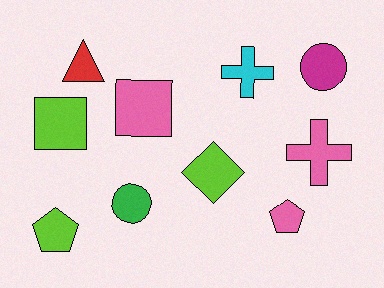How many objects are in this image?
There are 10 objects.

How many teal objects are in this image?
There are no teal objects.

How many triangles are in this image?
There is 1 triangle.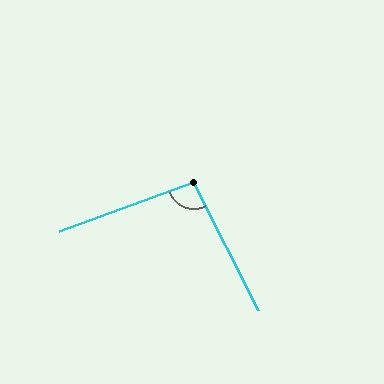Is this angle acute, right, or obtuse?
It is obtuse.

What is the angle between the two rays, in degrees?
Approximately 97 degrees.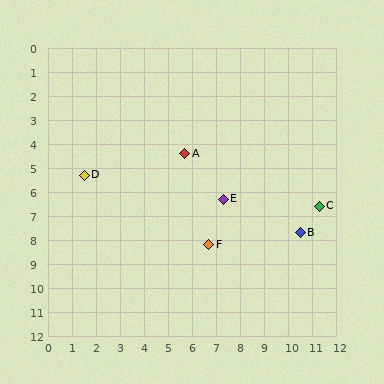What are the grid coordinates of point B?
Point B is at approximately (10.5, 7.7).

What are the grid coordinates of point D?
Point D is at approximately (1.5, 5.3).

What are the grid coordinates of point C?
Point C is at approximately (11.3, 6.6).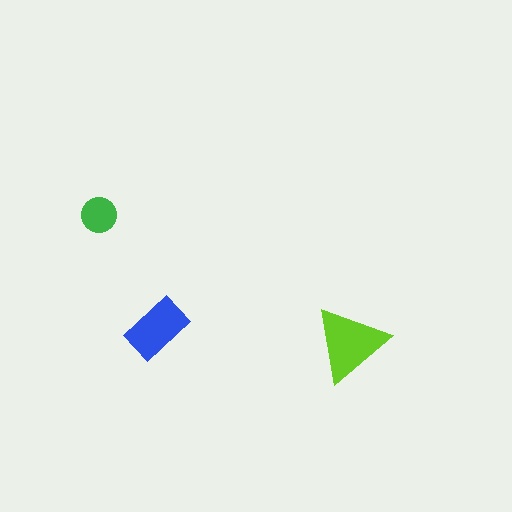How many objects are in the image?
There are 3 objects in the image.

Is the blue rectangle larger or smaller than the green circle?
Larger.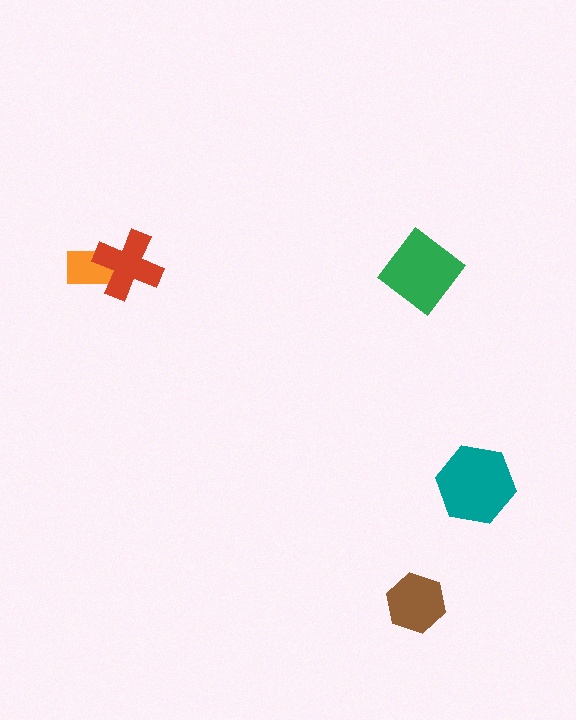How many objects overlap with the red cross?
1 object overlaps with the red cross.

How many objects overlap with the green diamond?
0 objects overlap with the green diamond.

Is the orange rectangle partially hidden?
Yes, it is partially covered by another shape.